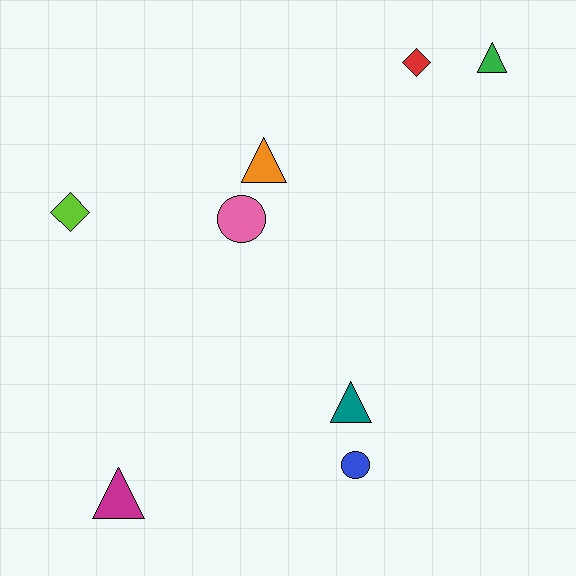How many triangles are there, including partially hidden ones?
There are 4 triangles.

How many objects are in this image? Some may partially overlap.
There are 8 objects.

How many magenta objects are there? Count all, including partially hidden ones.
There is 1 magenta object.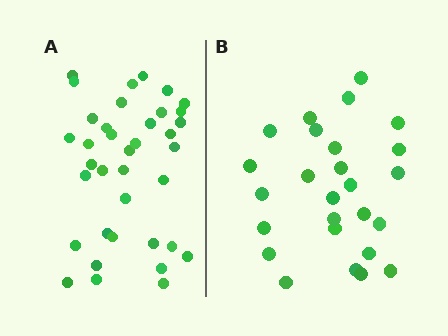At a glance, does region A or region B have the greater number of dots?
Region A (the left region) has more dots.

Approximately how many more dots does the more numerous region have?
Region A has roughly 12 or so more dots than region B.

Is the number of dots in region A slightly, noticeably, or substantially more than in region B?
Region A has noticeably more, but not dramatically so. The ratio is roughly 1.4 to 1.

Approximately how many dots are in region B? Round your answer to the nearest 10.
About 30 dots. (The exact count is 26, which rounds to 30.)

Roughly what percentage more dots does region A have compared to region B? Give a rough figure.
About 40% more.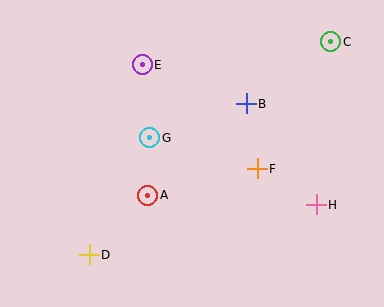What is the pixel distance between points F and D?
The distance between F and D is 189 pixels.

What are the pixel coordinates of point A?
Point A is at (148, 195).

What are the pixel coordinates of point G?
Point G is at (150, 138).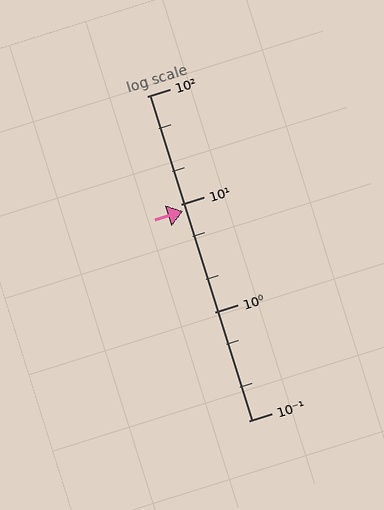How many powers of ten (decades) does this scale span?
The scale spans 3 decades, from 0.1 to 100.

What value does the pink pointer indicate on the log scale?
The pointer indicates approximately 8.7.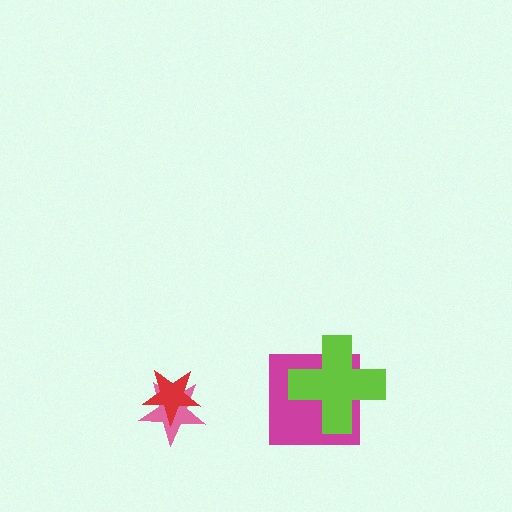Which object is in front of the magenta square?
The lime cross is in front of the magenta square.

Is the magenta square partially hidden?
Yes, it is partially covered by another shape.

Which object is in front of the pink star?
The red star is in front of the pink star.